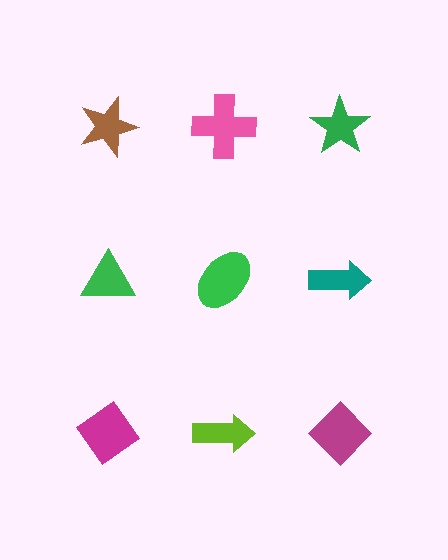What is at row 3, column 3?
A magenta diamond.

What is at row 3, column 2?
A lime arrow.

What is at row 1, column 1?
A brown star.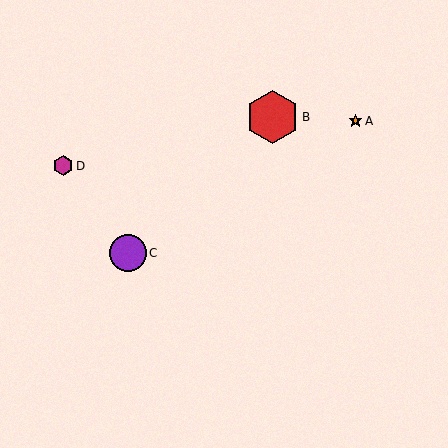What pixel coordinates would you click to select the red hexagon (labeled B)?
Click at (272, 117) to select the red hexagon B.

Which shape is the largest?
The red hexagon (labeled B) is the largest.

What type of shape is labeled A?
Shape A is an orange star.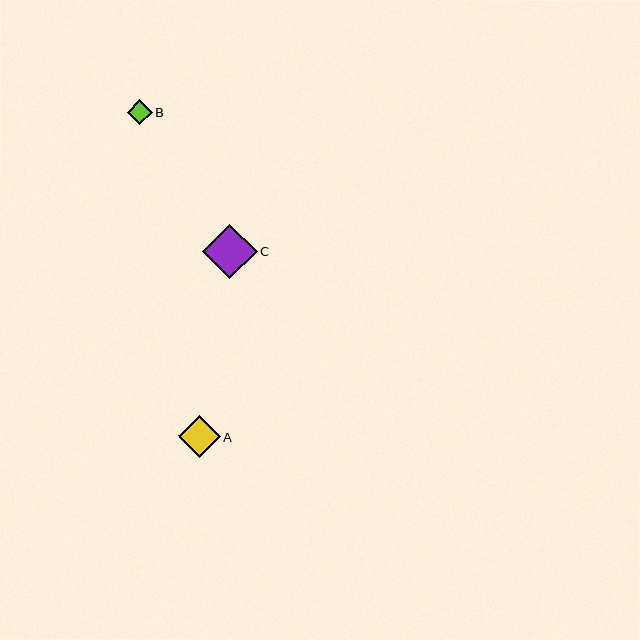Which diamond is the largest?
Diamond C is the largest with a size of approximately 55 pixels.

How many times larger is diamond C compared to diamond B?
Diamond C is approximately 2.2 times the size of diamond B.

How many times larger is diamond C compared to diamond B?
Diamond C is approximately 2.2 times the size of diamond B.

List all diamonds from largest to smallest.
From largest to smallest: C, A, B.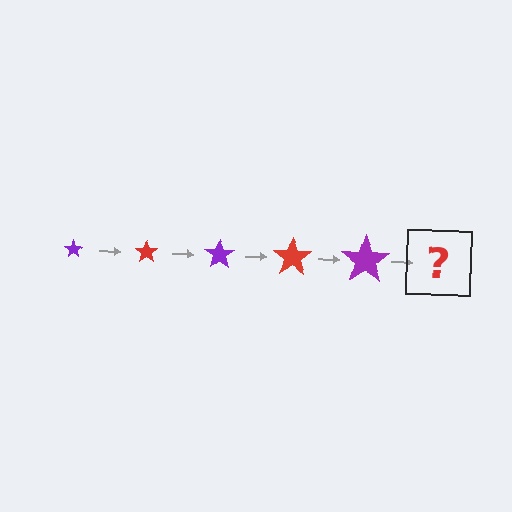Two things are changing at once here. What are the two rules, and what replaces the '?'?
The two rules are that the star grows larger each step and the color cycles through purple and red. The '?' should be a red star, larger than the previous one.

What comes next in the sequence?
The next element should be a red star, larger than the previous one.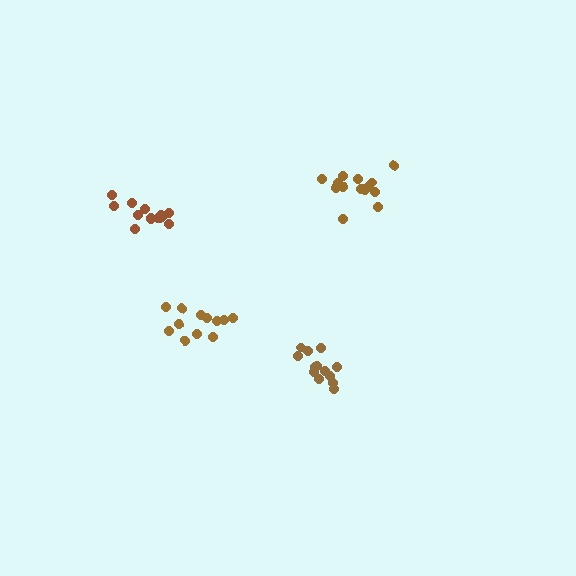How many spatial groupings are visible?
There are 4 spatial groupings.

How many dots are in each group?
Group 1: 14 dots, Group 2: 13 dots, Group 3: 14 dots, Group 4: 12 dots (53 total).